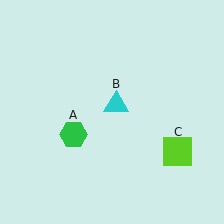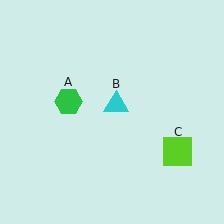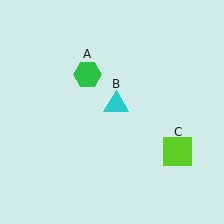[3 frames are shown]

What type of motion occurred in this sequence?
The green hexagon (object A) rotated clockwise around the center of the scene.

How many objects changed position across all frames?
1 object changed position: green hexagon (object A).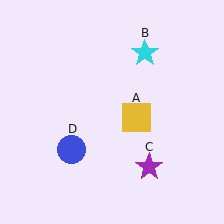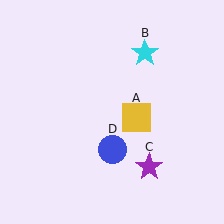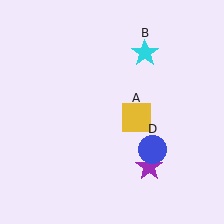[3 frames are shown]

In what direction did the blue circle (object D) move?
The blue circle (object D) moved right.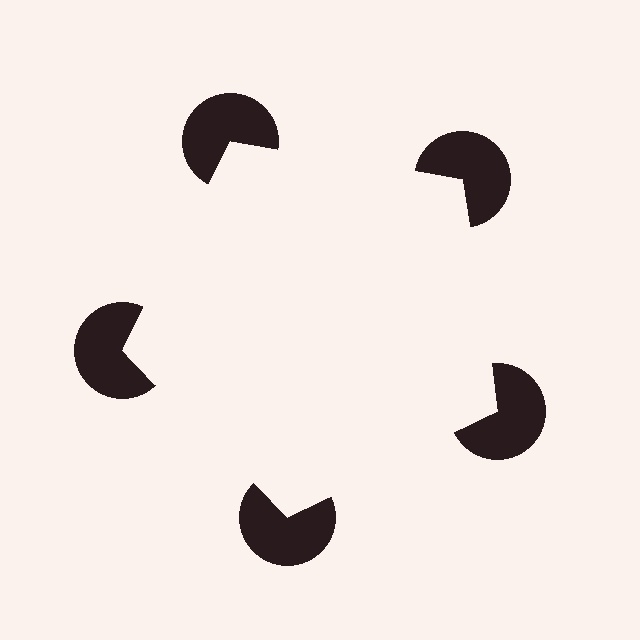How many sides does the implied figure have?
5 sides.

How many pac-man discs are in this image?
There are 5 — one at each vertex of the illusory pentagon.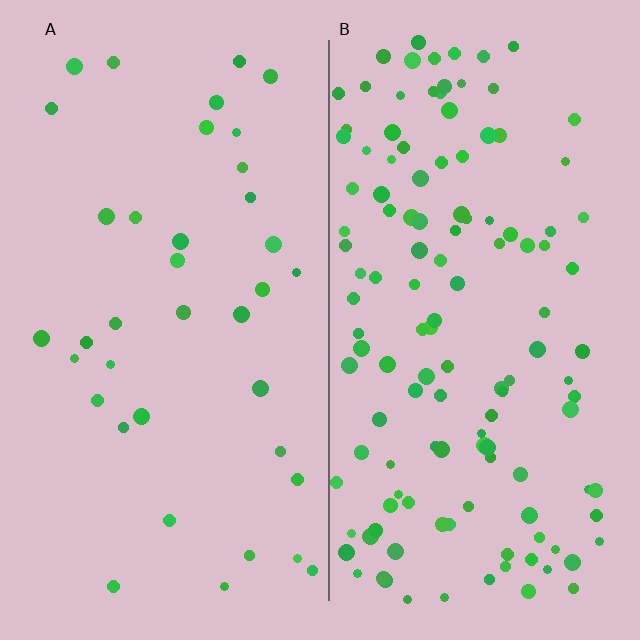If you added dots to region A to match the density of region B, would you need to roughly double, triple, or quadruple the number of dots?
Approximately triple.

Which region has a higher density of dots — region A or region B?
B (the right).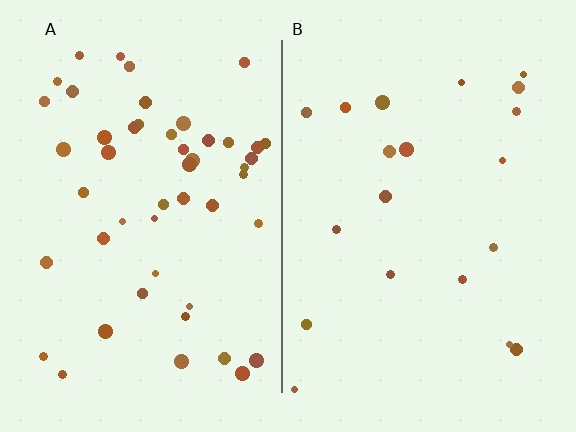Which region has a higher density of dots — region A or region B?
A (the left).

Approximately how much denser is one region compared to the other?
Approximately 2.6× — region A over region B.